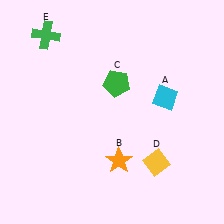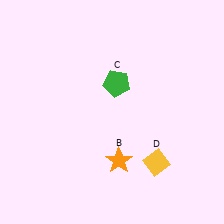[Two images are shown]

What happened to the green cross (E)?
The green cross (E) was removed in Image 2. It was in the top-left area of Image 1.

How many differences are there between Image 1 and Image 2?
There are 2 differences between the two images.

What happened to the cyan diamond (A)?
The cyan diamond (A) was removed in Image 2. It was in the top-right area of Image 1.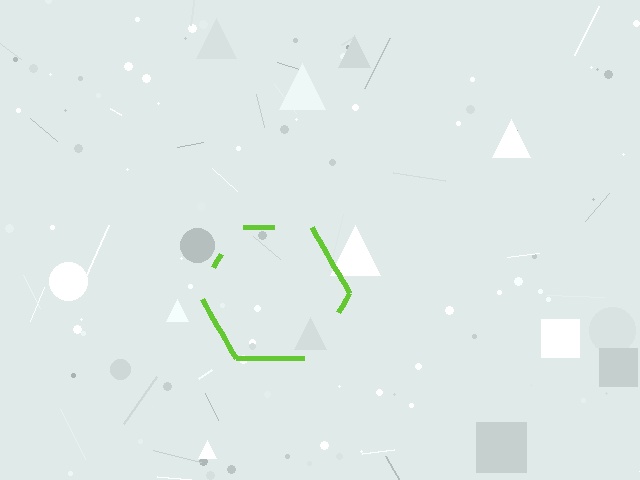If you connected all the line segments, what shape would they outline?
They would outline a hexagon.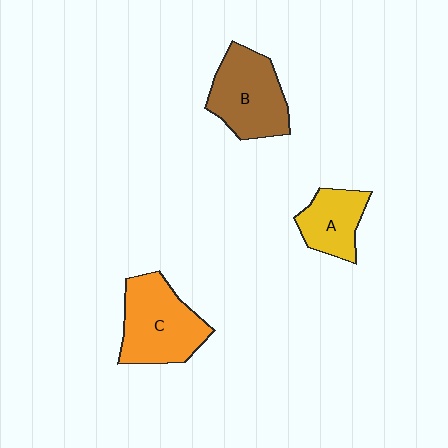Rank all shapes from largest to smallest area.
From largest to smallest: C (orange), B (brown), A (yellow).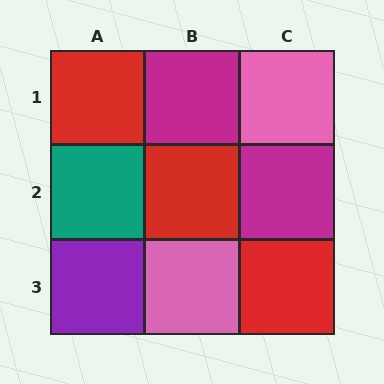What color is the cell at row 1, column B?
Magenta.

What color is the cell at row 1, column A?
Red.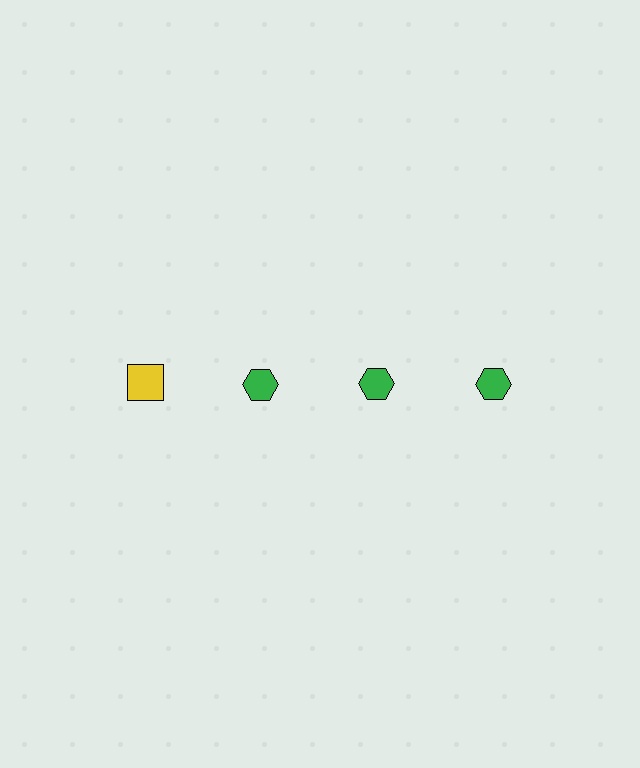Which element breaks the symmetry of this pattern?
The yellow square in the top row, leftmost column breaks the symmetry. All other shapes are green hexagons.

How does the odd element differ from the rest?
It differs in both color (yellow instead of green) and shape (square instead of hexagon).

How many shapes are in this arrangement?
There are 4 shapes arranged in a grid pattern.